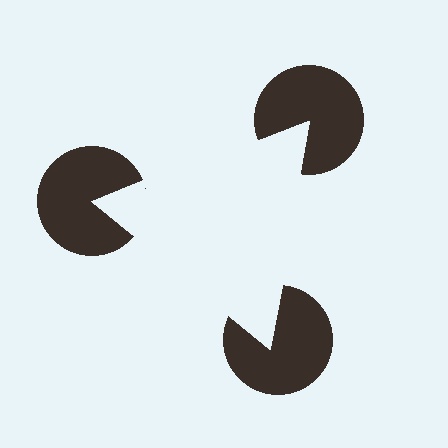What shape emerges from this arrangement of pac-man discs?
An illusory triangle — its edges are inferred from the aligned wedge cuts in the pac-man discs, not physically drawn.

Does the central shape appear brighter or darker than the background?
It typically appears slightly brighter than the background, even though no actual brightness change is drawn.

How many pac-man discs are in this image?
There are 3 — one at each vertex of the illusory triangle.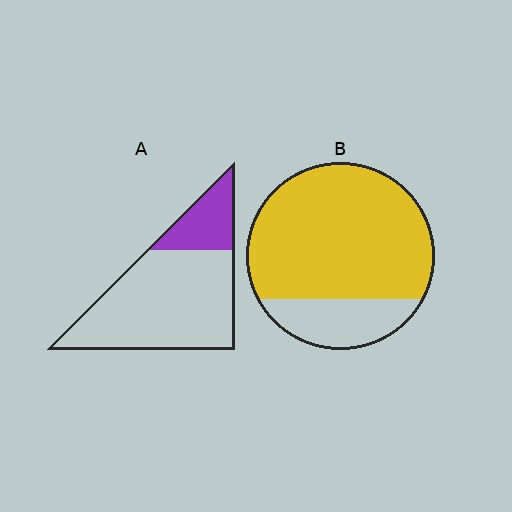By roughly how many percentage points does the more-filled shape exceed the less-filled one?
By roughly 55 percentage points (B over A).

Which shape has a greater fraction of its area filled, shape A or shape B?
Shape B.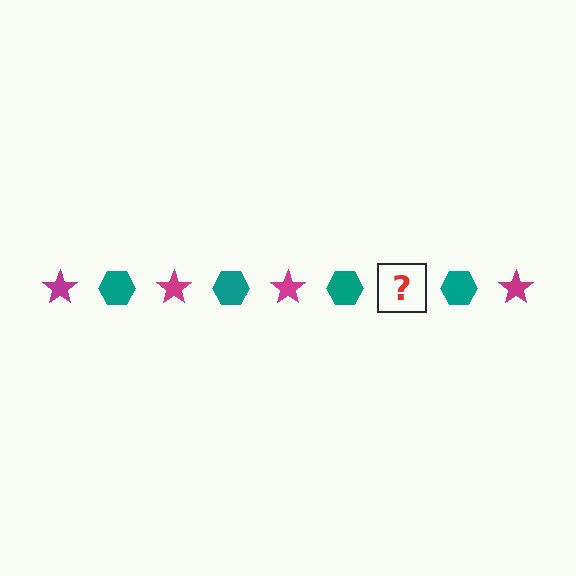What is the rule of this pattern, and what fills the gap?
The rule is that the pattern alternates between magenta star and teal hexagon. The gap should be filled with a magenta star.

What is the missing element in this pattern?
The missing element is a magenta star.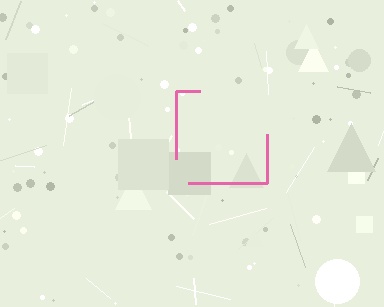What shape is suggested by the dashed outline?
The dashed outline suggests a square.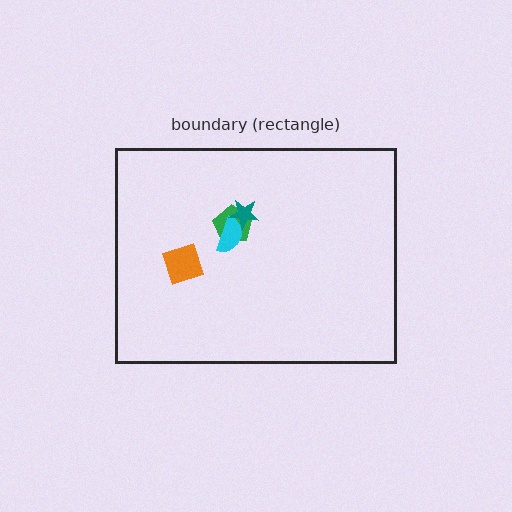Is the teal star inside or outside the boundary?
Inside.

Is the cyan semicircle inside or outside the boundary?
Inside.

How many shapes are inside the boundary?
4 inside, 0 outside.